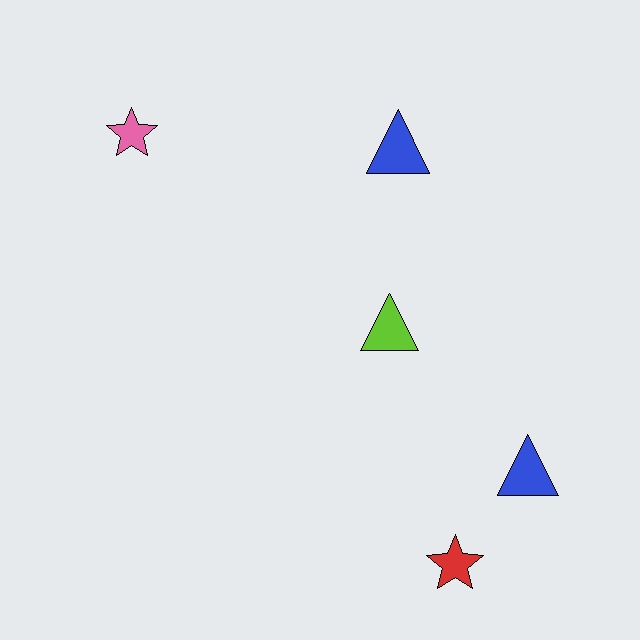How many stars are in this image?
There are 2 stars.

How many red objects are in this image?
There is 1 red object.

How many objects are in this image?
There are 5 objects.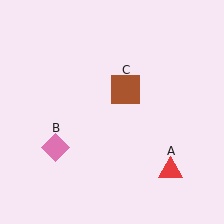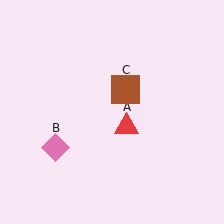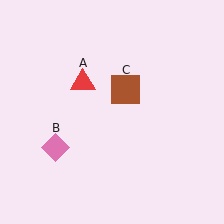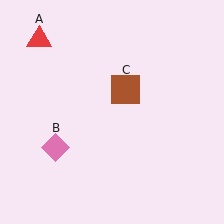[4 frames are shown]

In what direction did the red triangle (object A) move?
The red triangle (object A) moved up and to the left.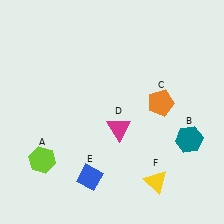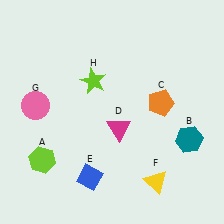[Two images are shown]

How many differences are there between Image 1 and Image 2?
There are 2 differences between the two images.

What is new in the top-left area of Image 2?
A lime star (H) was added in the top-left area of Image 2.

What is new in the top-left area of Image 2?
A pink circle (G) was added in the top-left area of Image 2.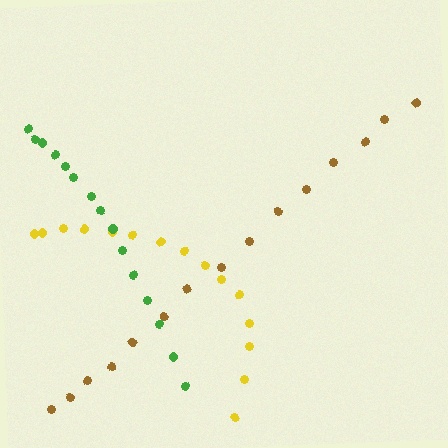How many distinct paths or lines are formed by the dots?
There are 3 distinct paths.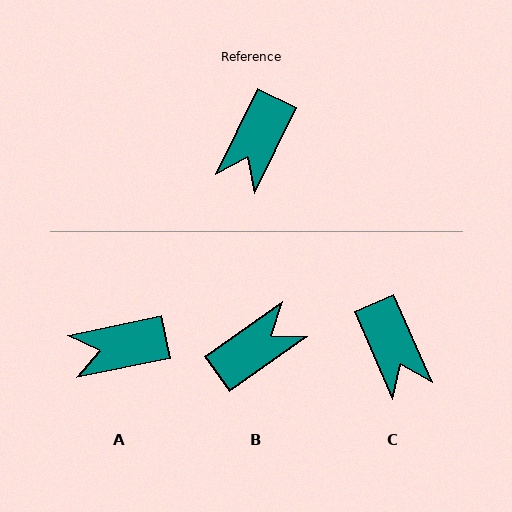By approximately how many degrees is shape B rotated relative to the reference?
Approximately 151 degrees counter-clockwise.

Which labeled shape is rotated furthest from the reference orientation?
B, about 151 degrees away.